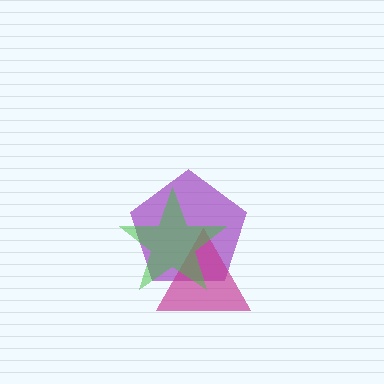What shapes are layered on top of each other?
The layered shapes are: a purple pentagon, a magenta triangle, a green star.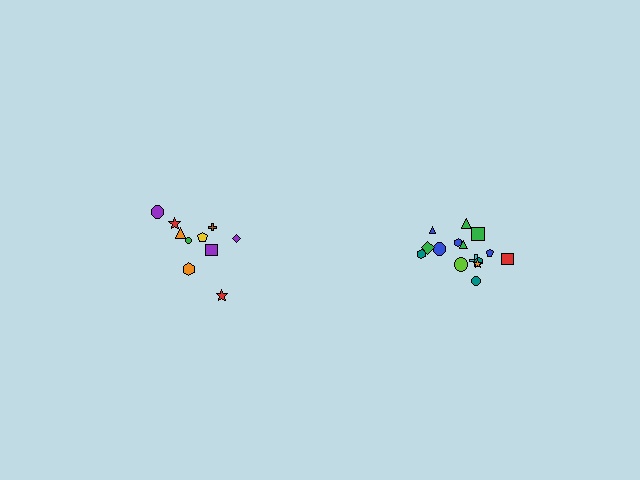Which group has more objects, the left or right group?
The right group.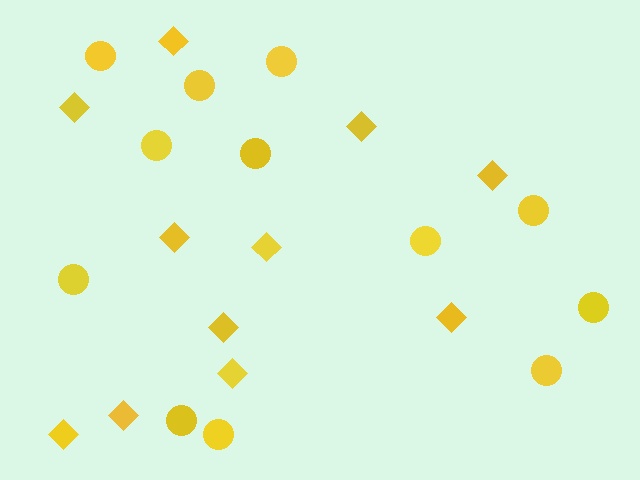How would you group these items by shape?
There are 2 groups: one group of diamonds (11) and one group of circles (12).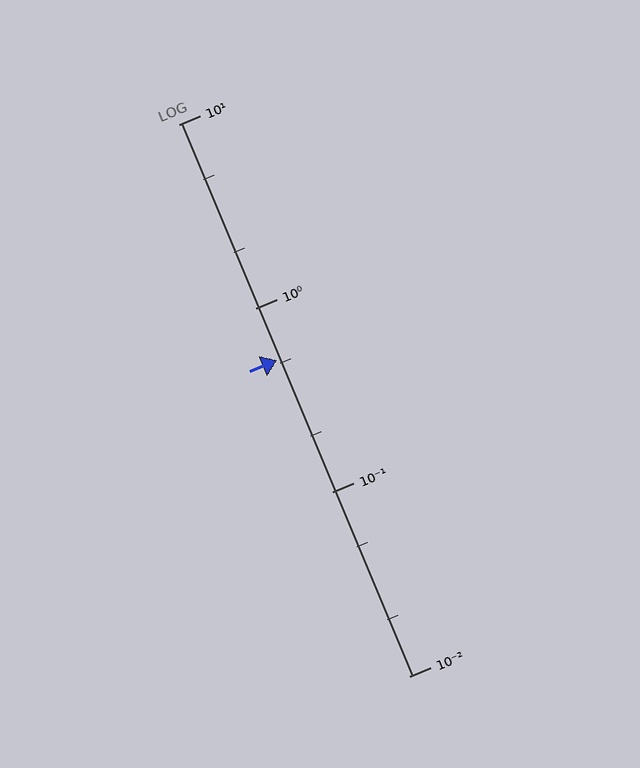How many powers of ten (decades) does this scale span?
The scale spans 3 decades, from 0.01 to 10.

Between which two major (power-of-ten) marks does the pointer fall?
The pointer is between 0.1 and 1.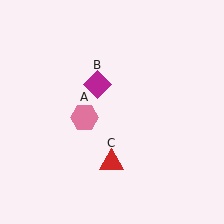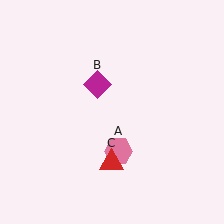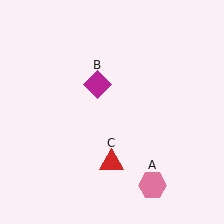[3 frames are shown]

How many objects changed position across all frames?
1 object changed position: pink hexagon (object A).